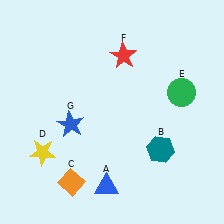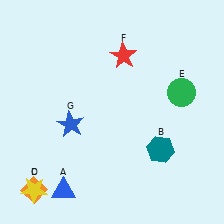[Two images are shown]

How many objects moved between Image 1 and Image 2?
3 objects moved between the two images.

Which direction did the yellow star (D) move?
The yellow star (D) moved down.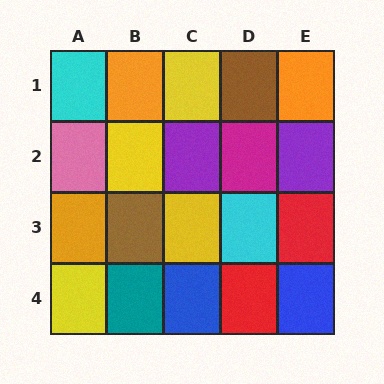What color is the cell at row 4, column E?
Blue.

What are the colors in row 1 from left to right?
Cyan, orange, yellow, brown, orange.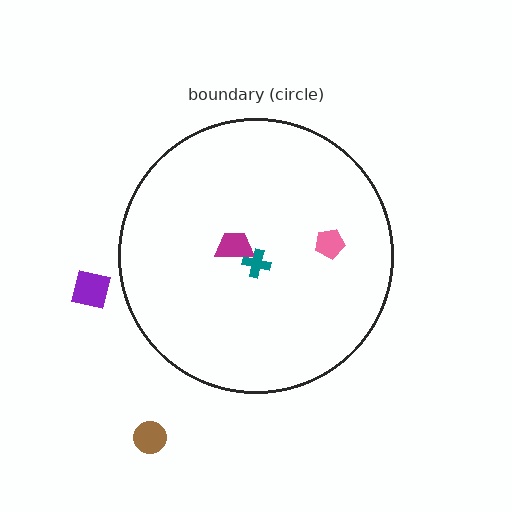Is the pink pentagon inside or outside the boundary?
Inside.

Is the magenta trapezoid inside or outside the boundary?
Inside.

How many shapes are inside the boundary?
3 inside, 2 outside.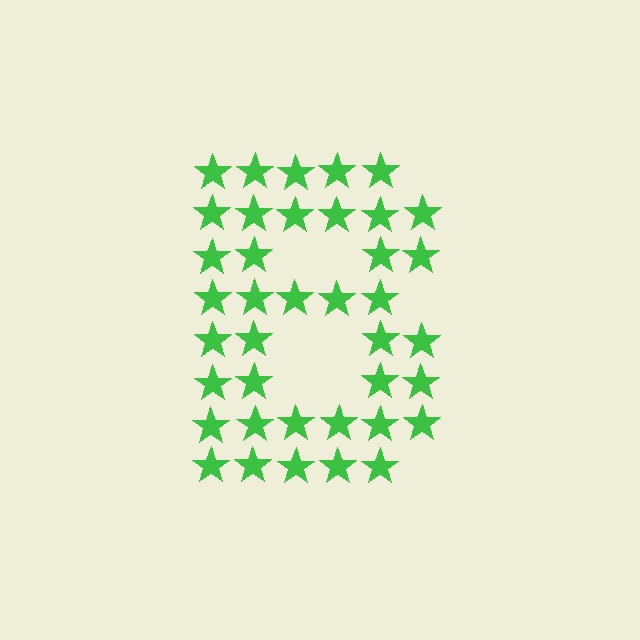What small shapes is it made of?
It is made of small stars.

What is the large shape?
The large shape is the letter B.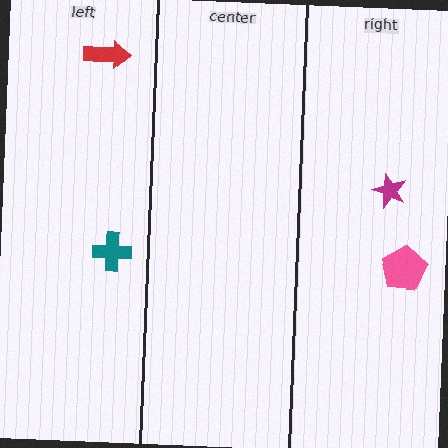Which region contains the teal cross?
The left region.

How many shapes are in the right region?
2.